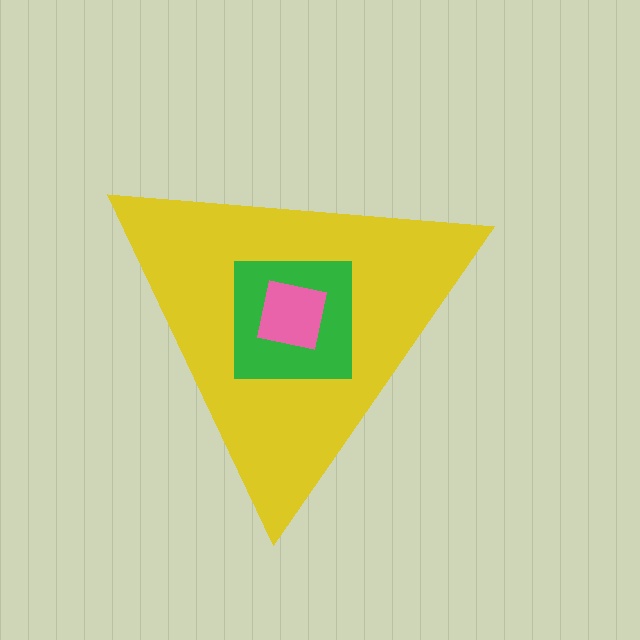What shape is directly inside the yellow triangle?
The green square.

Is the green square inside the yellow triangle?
Yes.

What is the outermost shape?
The yellow triangle.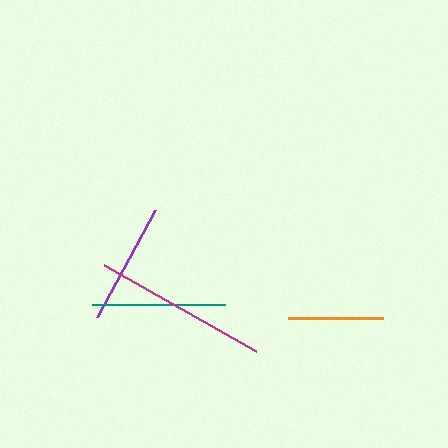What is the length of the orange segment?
The orange segment is approximately 95 pixels long.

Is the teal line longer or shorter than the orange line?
The teal line is longer than the orange line.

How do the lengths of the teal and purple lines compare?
The teal and purple lines are approximately the same length.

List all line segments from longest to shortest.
From longest to shortest: magenta, teal, purple, orange.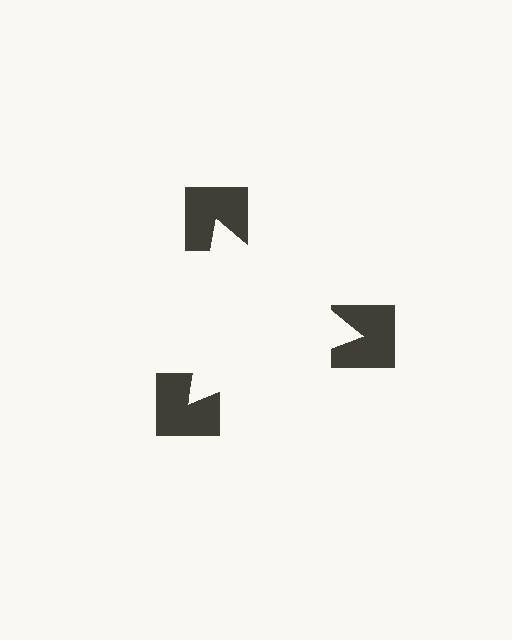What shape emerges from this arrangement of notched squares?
An illusory triangle — its edges are inferred from the aligned wedge cuts in the notched squares, not physically drawn.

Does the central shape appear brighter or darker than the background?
It typically appears slightly brighter than the background, even though no actual brightness change is drawn.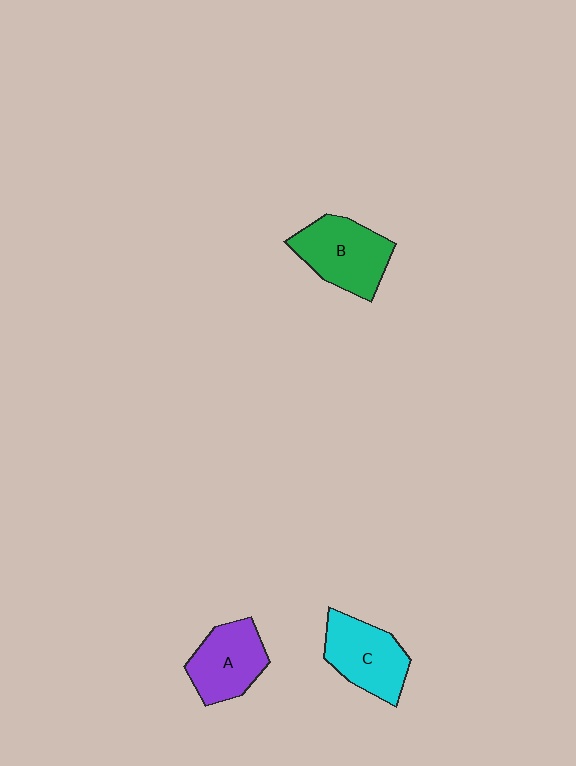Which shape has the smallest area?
Shape A (purple).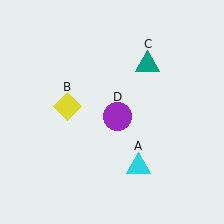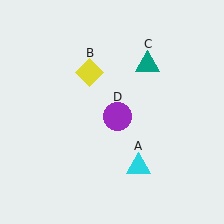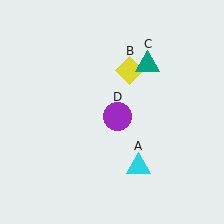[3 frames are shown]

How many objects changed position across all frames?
1 object changed position: yellow diamond (object B).